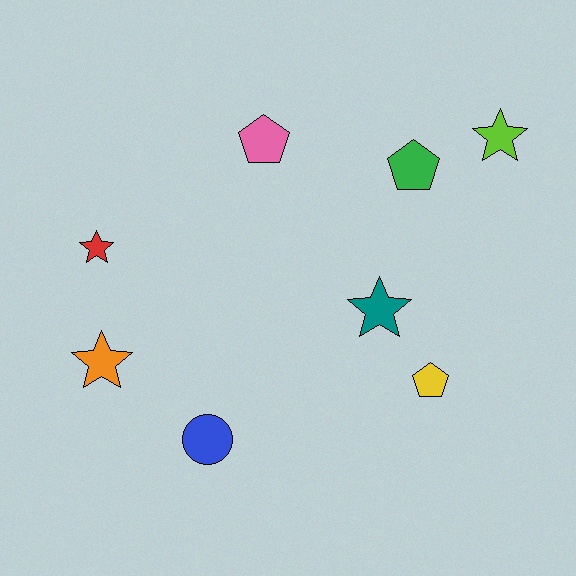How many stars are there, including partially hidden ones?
There are 4 stars.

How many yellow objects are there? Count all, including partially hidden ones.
There is 1 yellow object.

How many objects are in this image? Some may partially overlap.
There are 8 objects.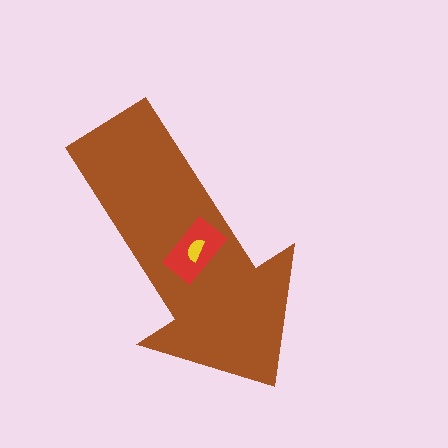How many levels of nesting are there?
3.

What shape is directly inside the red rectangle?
The yellow semicircle.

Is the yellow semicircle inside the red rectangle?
Yes.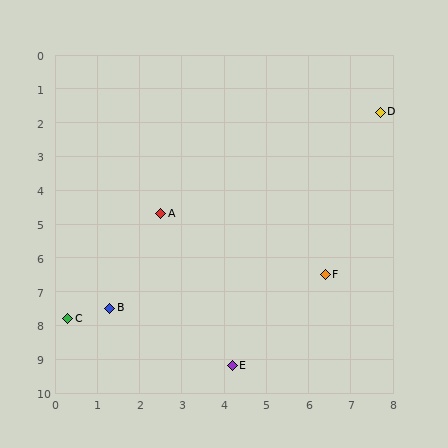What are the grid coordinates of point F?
Point F is at approximately (6.4, 6.5).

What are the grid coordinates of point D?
Point D is at approximately (7.7, 1.7).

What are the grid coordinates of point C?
Point C is at approximately (0.3, 7.8).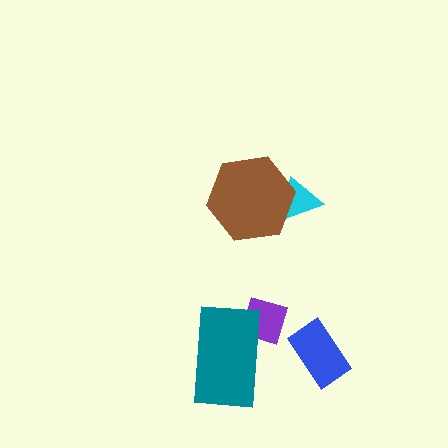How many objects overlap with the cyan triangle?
1 object overlaps with the cyan triangle.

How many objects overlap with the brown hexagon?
1 object overlaps with the brown hexagon.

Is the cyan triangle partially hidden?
Yes, it is partially covered by another shape.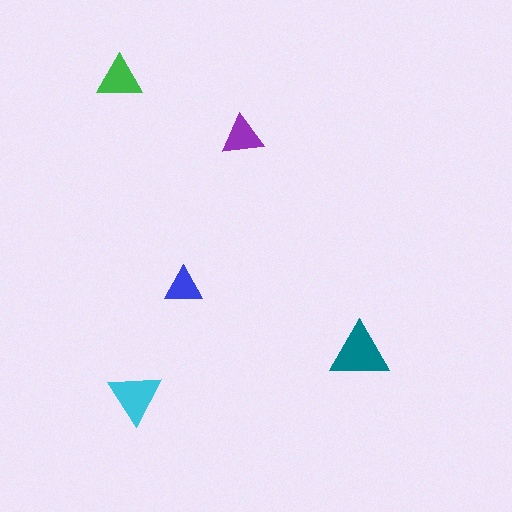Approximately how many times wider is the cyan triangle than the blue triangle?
About 1.5 times wider.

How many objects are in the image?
There are 5 objects in the image.